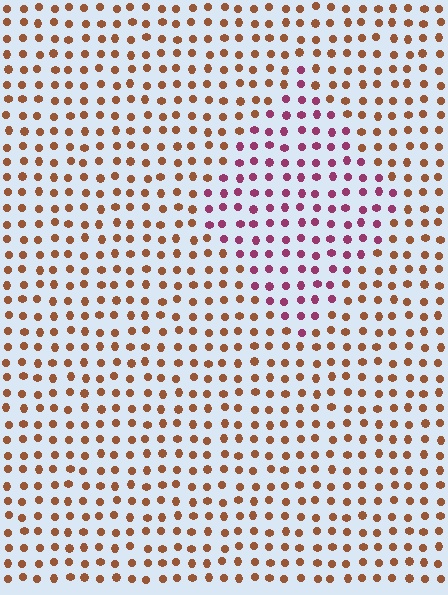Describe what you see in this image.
The image is filled with small brown elements in a uniform arrangement. A diamond-shaped region is visible where the elements are tinted to a slightly different hue, forming a subtle color boundary.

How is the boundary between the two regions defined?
The boundary is defined purely by a slight shift in hue (about 54 degrees). Spacing, size, and orientation are identical on both sides.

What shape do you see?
I see a diamond.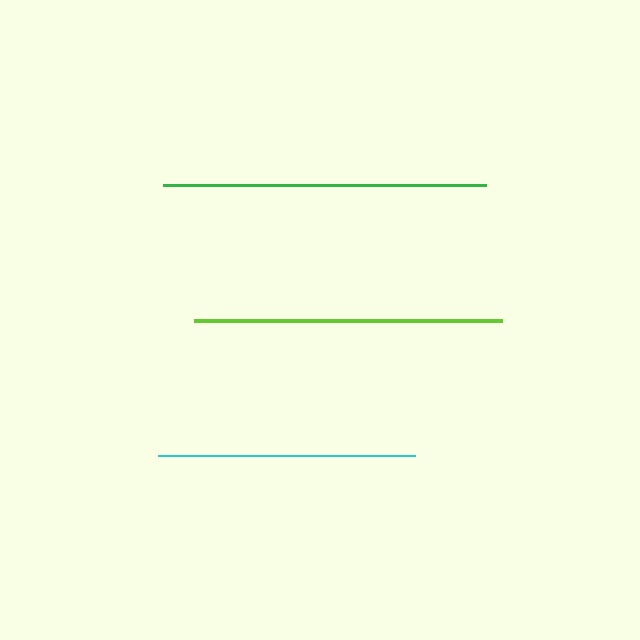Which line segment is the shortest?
The cyan line is the shortest at approximately 257 pixels.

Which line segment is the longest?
The green line is the longest at approximately 322 pixels.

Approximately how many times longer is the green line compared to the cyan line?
The green line is approximately 1.3 times the length of the cyan line.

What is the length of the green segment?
The green segment is approximately 322 pixels long.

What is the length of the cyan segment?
The cyan segment is approximately 257 pixels long.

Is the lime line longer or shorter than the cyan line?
The lime line is longer than the cyan line.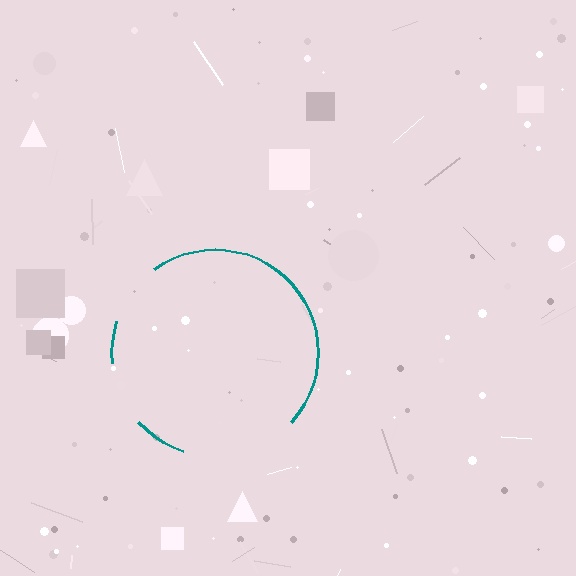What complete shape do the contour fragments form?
The contour fragments form a circle.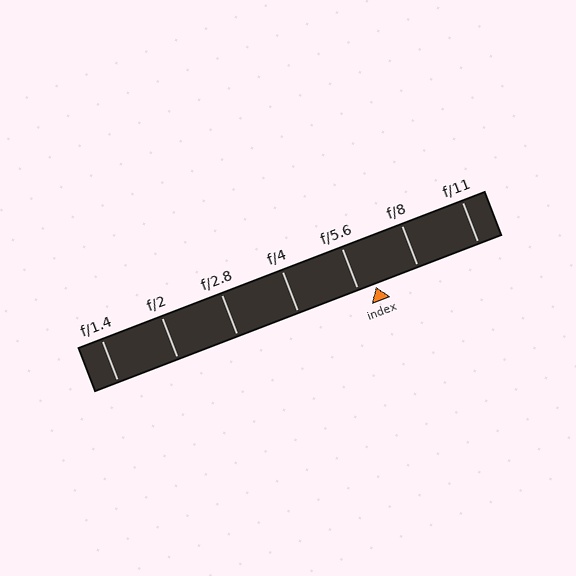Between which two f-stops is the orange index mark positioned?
The index mark is between f/5.6 and f/8.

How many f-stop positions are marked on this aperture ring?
There are 7 f-stop positions marked.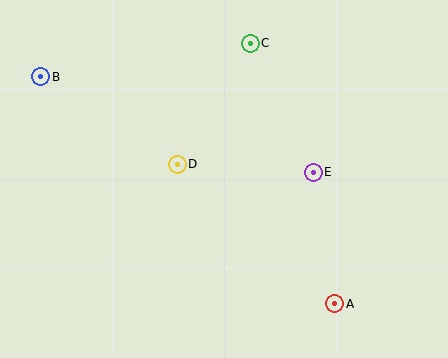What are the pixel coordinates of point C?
Point C is at (250, 43).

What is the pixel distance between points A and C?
The distance between A and C is 274 pixels.